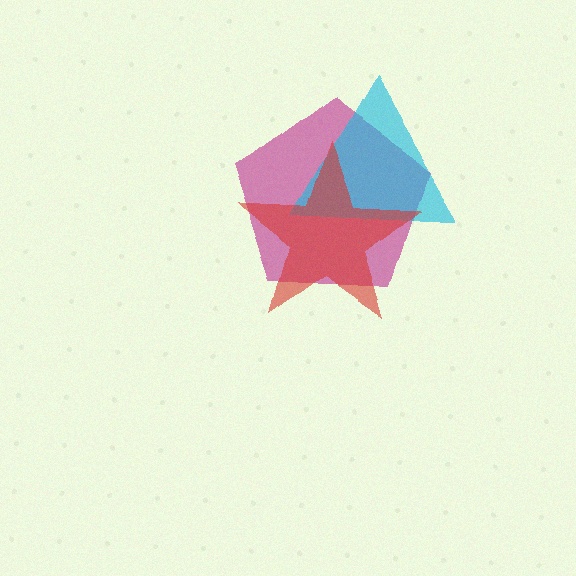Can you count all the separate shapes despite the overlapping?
Yes, there are 3 separate shapes.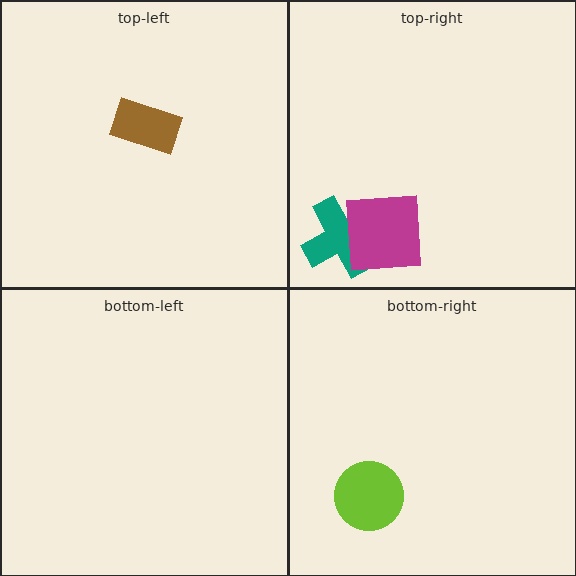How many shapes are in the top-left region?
1.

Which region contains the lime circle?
The bottom-right region.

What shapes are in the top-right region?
The teal cross, the magenta square.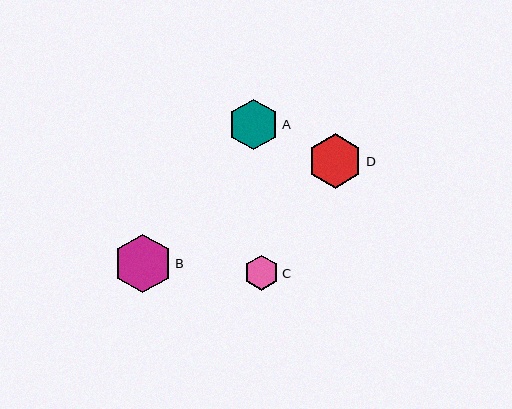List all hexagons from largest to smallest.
From largest to smallest: B, D, A, C.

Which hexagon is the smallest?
Hexagon C is the smallest with a size of approximately 35 pixels.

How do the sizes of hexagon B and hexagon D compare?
Hexagon B and hexagon D are approximately the same size.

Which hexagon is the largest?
Hexagon B is the largest with a size of approximately 58 pixels.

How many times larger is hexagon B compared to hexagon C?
Hexagon B is approximately 1.7 times the size of hexagon C.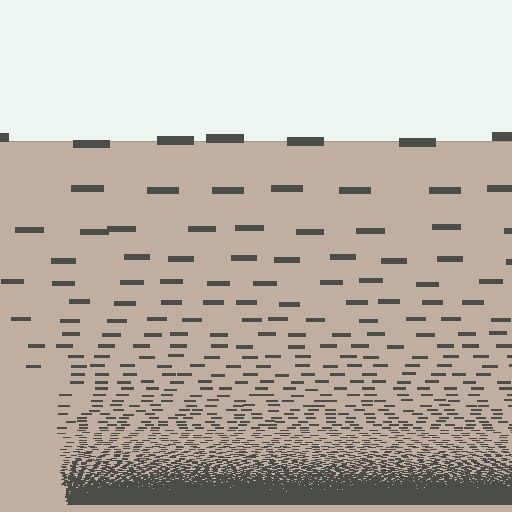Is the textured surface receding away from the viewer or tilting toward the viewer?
The surface appears to tilt toward the viewer. Texture elements get larger and sparser toward the top.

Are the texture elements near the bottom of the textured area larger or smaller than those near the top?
Smaller. The gradient is inverted — elements near the bottom are smaller and denser.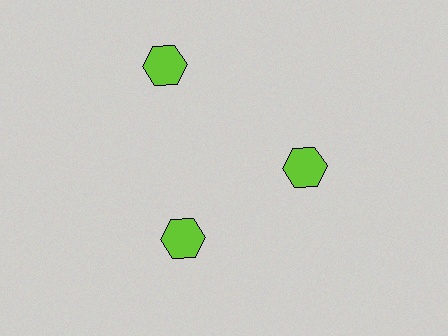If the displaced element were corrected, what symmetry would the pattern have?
It would have 3-fold rotational symmetry — the pattern would map onto itself every 120 degrees.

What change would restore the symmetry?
The symmetry would be restored by moving it inward, back onto the ring so that all 3 hexagons sit at equal angles and equal distance from the center.